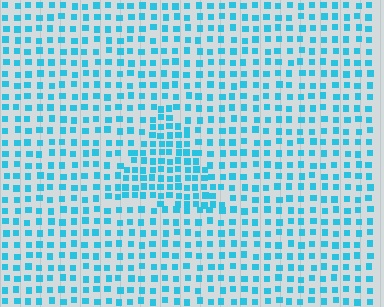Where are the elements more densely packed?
The elements are more densely packed inside the triangle boundary.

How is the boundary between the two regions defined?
The boundary is defined by a change in element density (approximately 1.7x ratio). All elements are the same color, size, and shape.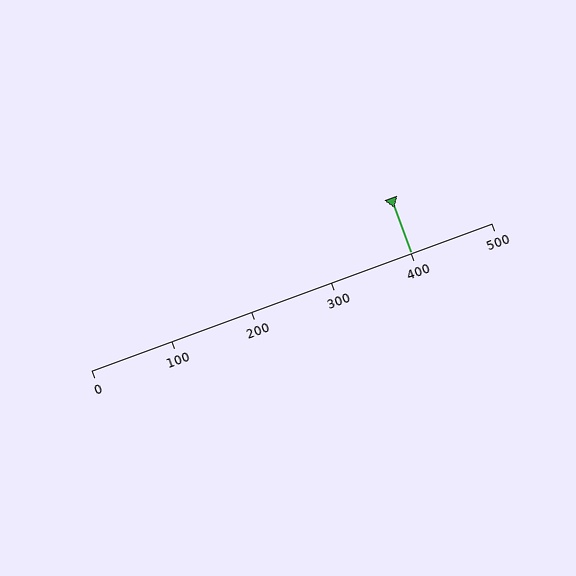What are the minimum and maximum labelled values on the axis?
The axis runs from 0 to 500.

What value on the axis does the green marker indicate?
The marker indicates approximately 400.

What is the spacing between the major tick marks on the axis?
The major ticks are spaced 100 apart.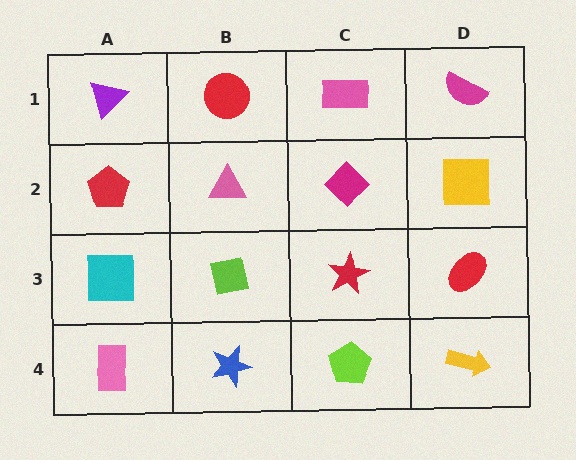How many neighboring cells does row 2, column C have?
4.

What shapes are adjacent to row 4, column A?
A cyan square (row 3, column A), a blue star (row 4, column B).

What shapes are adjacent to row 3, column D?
A yellow square (row 2, column D), a yellow arrow (row 4, column D), a red star (row 3, column C).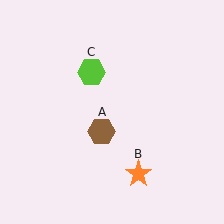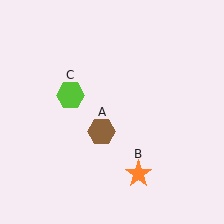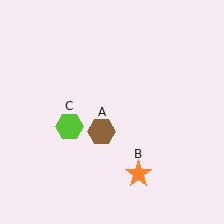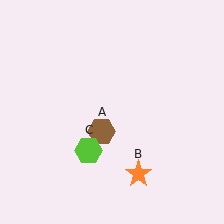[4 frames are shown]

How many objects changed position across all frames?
1 object changed position: lime hexagon (object C).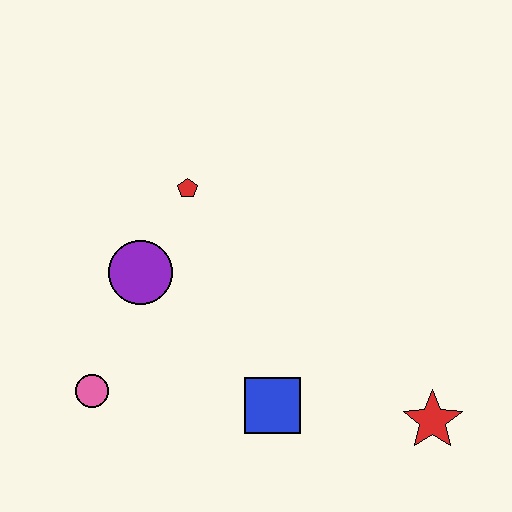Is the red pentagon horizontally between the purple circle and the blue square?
Yes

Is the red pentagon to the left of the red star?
Yes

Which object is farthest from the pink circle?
The red star is farthest from the pink circle.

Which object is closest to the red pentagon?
The purple circle is closest to the red pentagon.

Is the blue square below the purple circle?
Yes